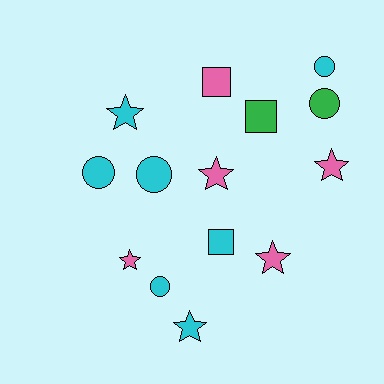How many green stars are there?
There are no green stars.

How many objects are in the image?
There are 14 objects.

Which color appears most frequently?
Cyan, with 7 objects.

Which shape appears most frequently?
Star, with 6 objects.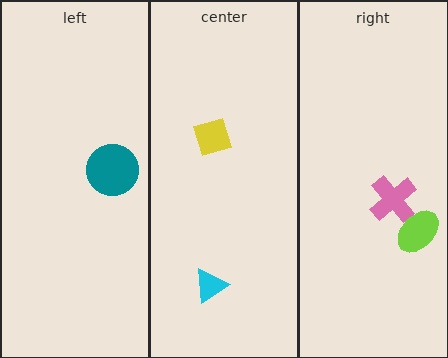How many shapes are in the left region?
1.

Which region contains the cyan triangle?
The center region.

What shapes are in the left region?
The teal circle.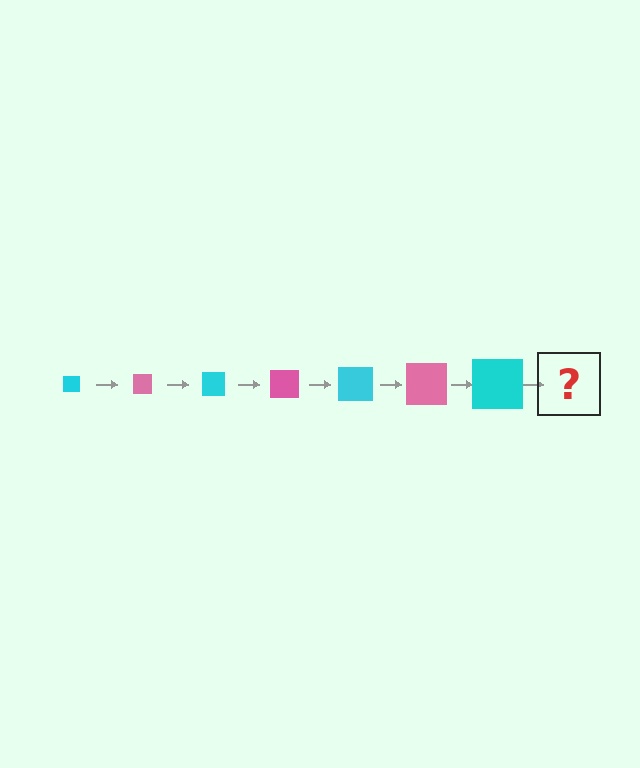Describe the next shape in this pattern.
It should be a pink square, larger than the previous one.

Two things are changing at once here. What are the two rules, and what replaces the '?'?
The two rules are that the square grows larger each step and the color cycles through cyan and pink. The '?' should be a pink square, larger than the previous one.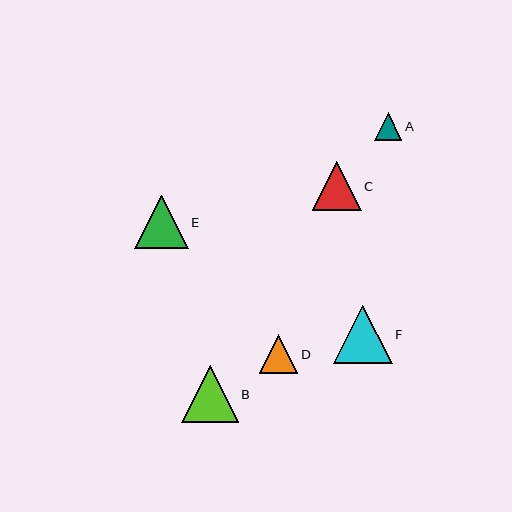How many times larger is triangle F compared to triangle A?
Triangle F is approximately 2.1 times the size of triangle A.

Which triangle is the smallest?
Triangle A is the smallest with a size of approximately 28 pixels.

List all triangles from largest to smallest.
From largest to smallest: F, B, E, C, D, A.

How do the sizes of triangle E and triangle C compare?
Triangle E and triangle C are approximately the same size.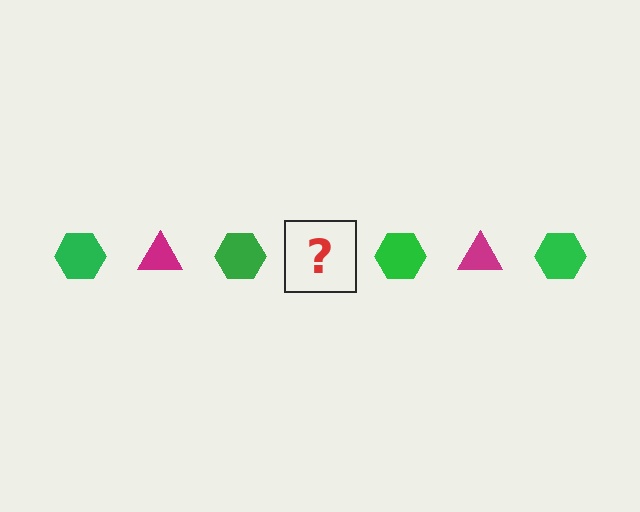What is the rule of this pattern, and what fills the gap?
The rule is that the pattern alternates between green hexagon and magenta triangle. The gap should be filled with a magenta triangle.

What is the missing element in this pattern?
The missing element is a magenta triangle.